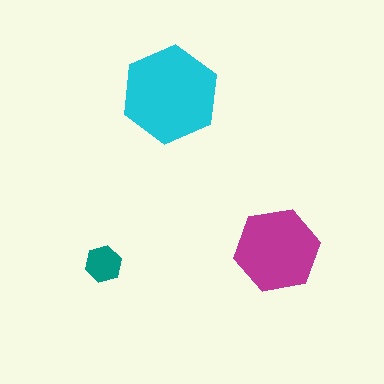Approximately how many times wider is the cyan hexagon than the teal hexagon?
About 2.5 times wider.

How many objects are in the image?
There are 3 objects in the image.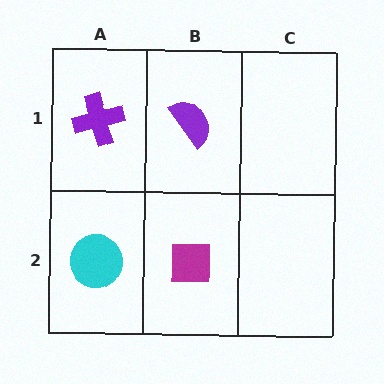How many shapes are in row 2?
2 shapes.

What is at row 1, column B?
A purple semicircle.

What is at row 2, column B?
A magenta square.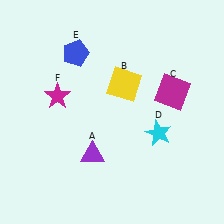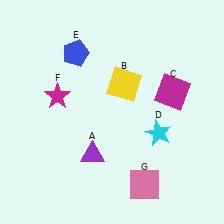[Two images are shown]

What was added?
A pink square (G) was added in Image 2.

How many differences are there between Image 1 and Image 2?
There is 1 difference between the two images.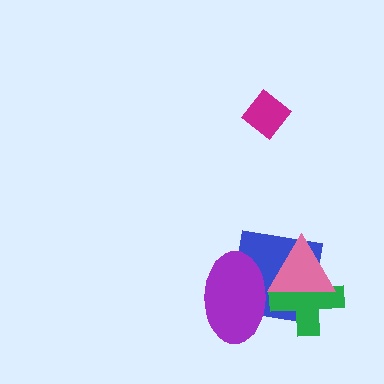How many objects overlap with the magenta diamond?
0 objects overlap with the magenta diamond.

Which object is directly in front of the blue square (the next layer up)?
The green cross is directly in front of the blue square.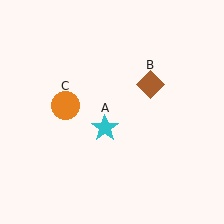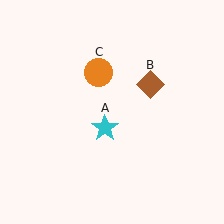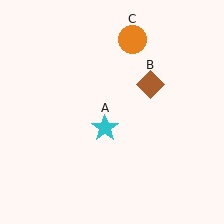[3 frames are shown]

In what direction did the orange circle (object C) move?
The orange circle (object C) moved up and to the right.